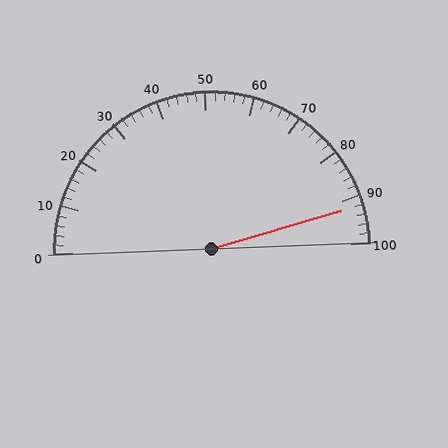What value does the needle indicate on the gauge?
The needle indicates approximately 92.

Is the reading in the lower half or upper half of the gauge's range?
The reading is in the upper half of the range (0 to 100).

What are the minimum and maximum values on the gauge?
The gauge ranges from 0 to 100.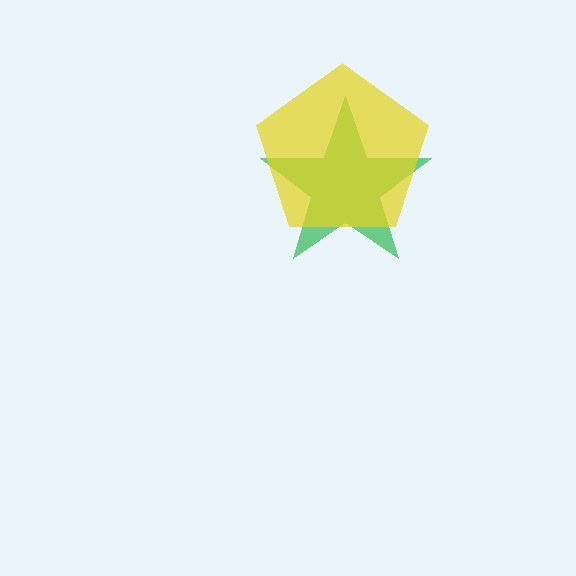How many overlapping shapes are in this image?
There are 2 overlapping shapes in the image.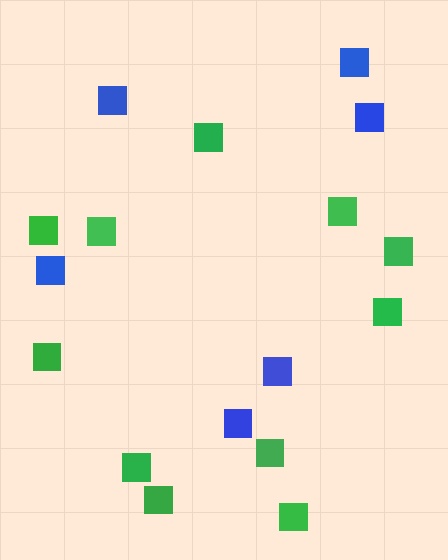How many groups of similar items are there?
There are 2 groups: one group of blue squares (6) and one group of green squares (11).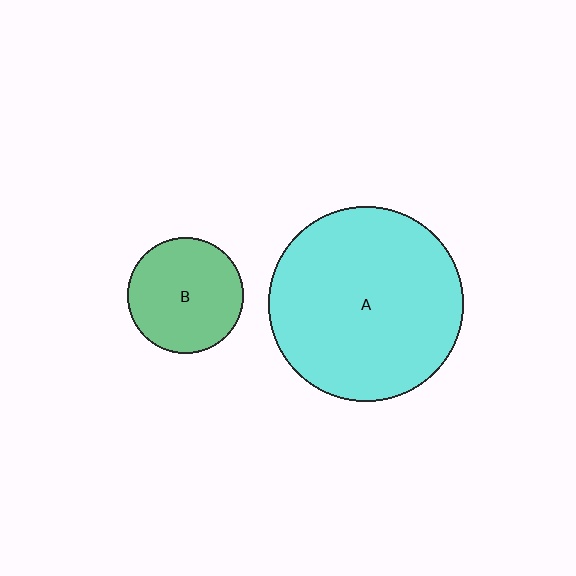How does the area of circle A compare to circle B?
Approximately 2.8 times.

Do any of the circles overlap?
No, none of the circles overlap.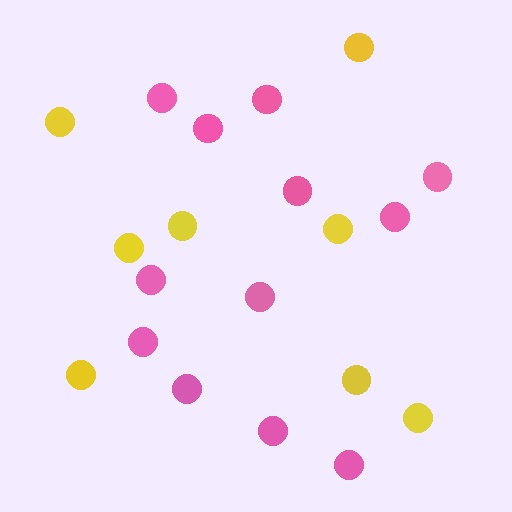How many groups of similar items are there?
There are 2 groups: one group of yellow circles (8) and one group of pink circles (12).